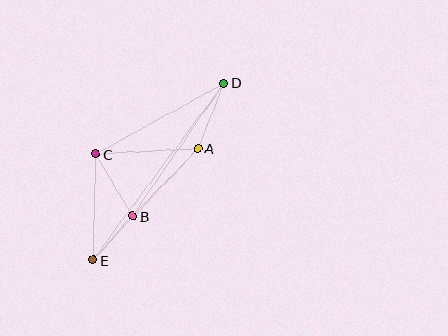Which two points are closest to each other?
Points B and E are closest to each other.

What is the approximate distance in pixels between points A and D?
The distance between A and D is approximately 71 pixels.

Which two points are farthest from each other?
Points D and E are farthest from each other.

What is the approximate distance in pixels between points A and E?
The distance between A and E is approximately 153 pixels.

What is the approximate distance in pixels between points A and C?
The distance between A and C is approximately 102 pixels.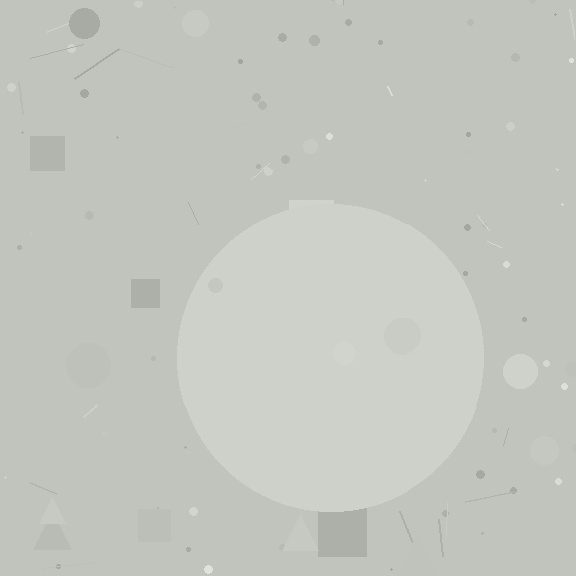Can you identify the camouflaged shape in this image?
The camouflaged shape is a circle.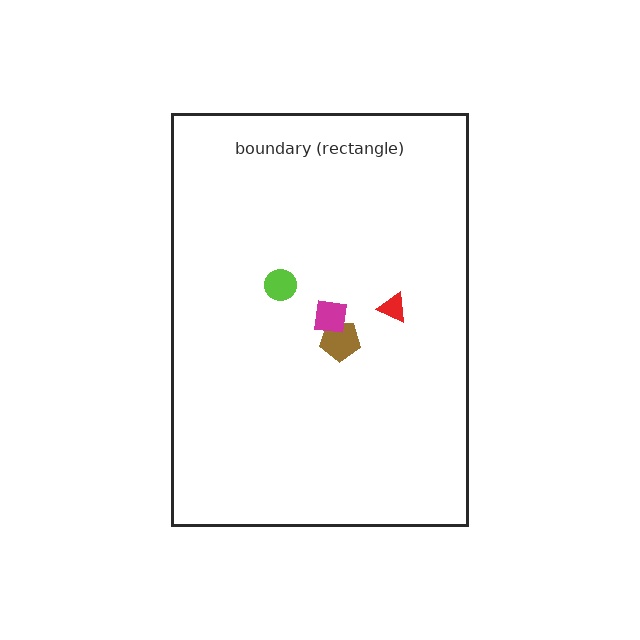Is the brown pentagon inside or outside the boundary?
Inside.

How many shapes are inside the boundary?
4 inside, 0 outside.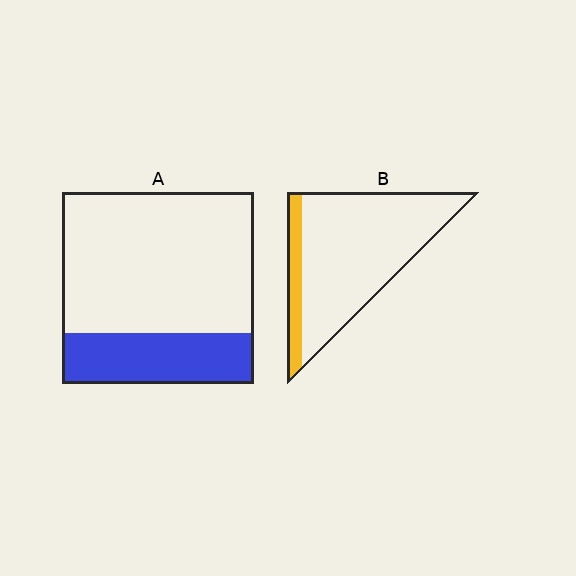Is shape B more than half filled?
No.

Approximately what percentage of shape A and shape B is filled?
A is approximately 25% and B is approximately 15%.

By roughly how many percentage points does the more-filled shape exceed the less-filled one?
By roughly 10 percentage points (A over B).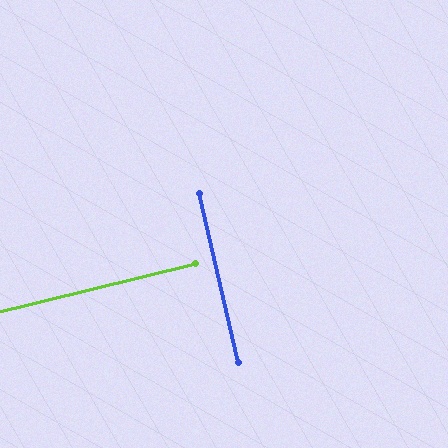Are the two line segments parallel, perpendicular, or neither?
Perpendicular — they meet at approximately 90°.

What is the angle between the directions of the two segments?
Approximately 90 degrees.